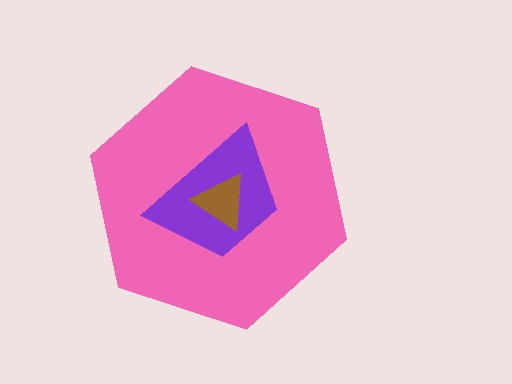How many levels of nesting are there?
3.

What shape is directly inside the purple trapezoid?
The brown triangle.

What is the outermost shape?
The pink hexagon.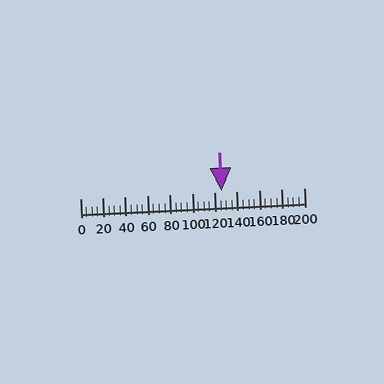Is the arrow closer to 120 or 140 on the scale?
The arrow is closer to 120.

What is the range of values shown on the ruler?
The ruler shows values from 0 to 200.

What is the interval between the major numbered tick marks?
The major tick marks are spaced 20 units apart.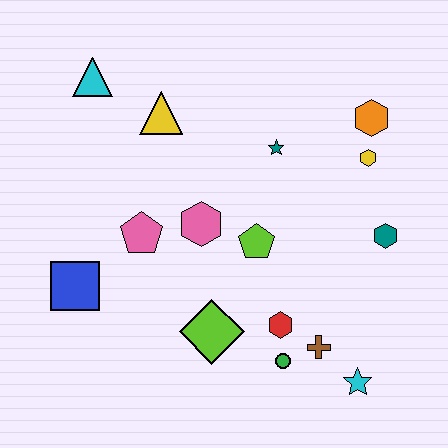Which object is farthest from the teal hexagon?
The cyan triangle is farthest from the teal hexagon.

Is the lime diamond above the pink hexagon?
No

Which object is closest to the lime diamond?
The red hexagon is closest to the lime diamond.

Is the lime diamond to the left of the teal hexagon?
Yes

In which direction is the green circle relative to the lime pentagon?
The green circle is below the lime pentagon.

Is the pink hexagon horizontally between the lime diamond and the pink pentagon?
Yes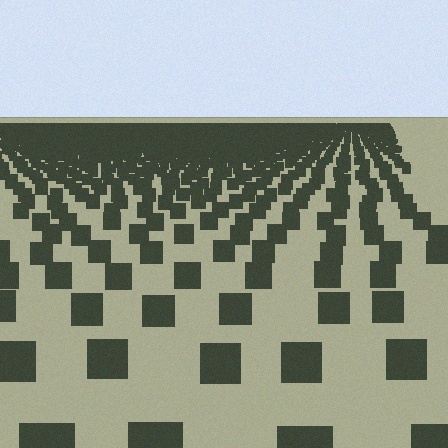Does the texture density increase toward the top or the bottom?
Density increases toward the top.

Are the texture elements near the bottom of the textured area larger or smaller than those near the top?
Larger. Near the bottom, elements are closer to the viewer and appear at a bigger on-screen size.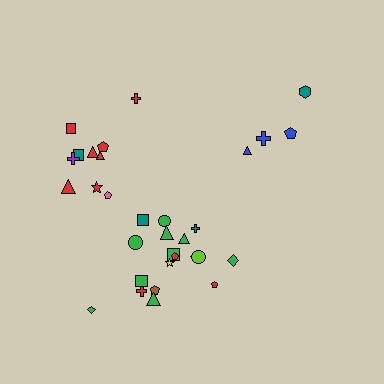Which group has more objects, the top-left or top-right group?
The top-left group.